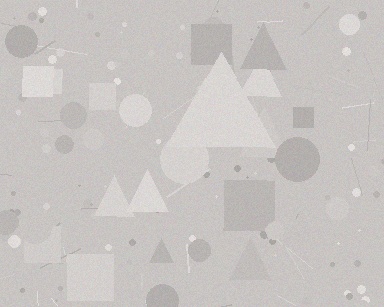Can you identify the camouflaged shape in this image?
The camouflaged shape is a triangle.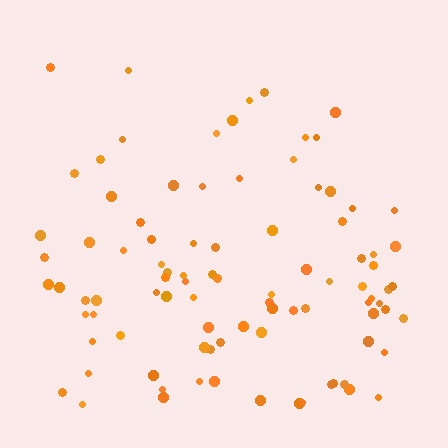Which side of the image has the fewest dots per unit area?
The top.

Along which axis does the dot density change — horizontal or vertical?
Vertical.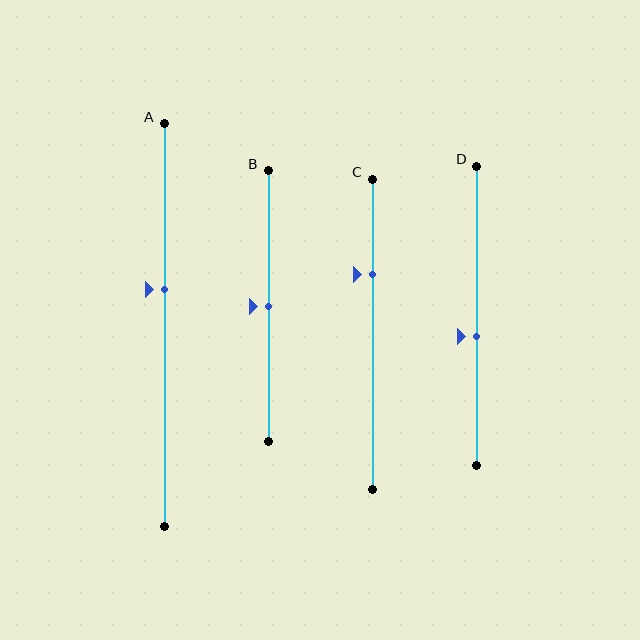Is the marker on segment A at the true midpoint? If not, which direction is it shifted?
No, the marker on segment A is shifted upward by about 9% of the segment length.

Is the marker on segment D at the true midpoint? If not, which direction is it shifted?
No, the marker on segment D is shifted downward by about 7% of the segment length.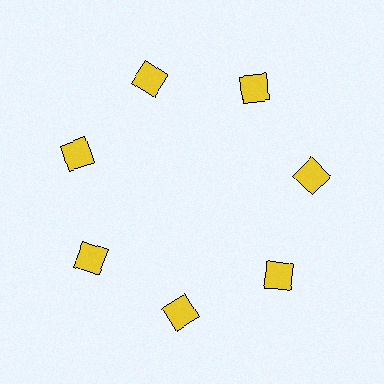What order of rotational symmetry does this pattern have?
This pattern has 7-fold rotational symmetry.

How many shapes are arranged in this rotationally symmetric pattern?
There are 7 shapes, arranged in 7 groups of 1.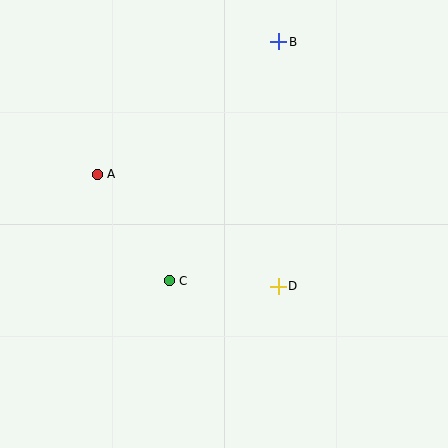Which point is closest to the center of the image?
Point C at (169, 281) is closest to the center.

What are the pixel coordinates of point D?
Point D is at (278, 286).